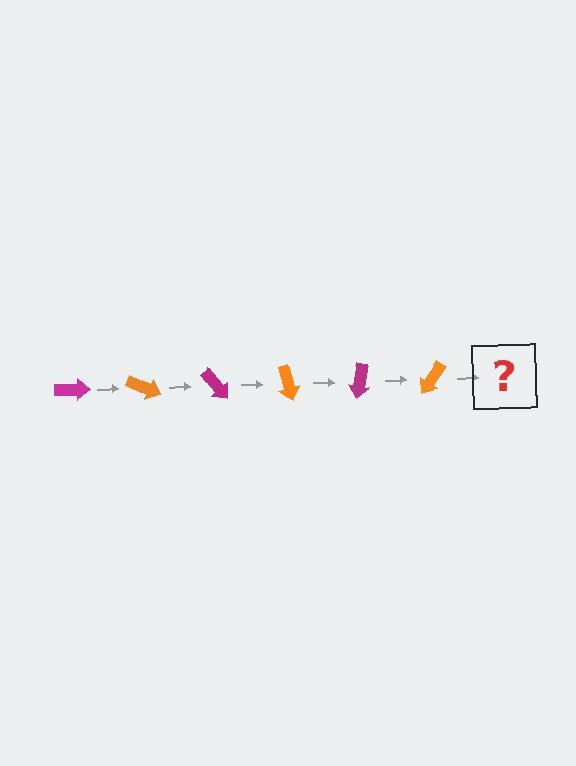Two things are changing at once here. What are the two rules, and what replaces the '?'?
The two rules are that it rotates 25 degrees each step and the color cycles through magenta and orange. The '?' should be a magenta arrow, rotated 150 degrees from the start.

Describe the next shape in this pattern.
It should be a magenta arrow, rotated 150 degrees from the start.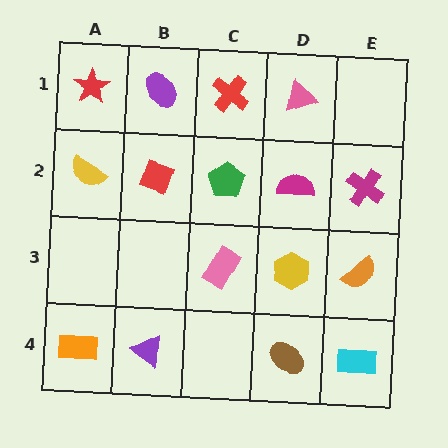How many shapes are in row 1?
4 shapes.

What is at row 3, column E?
An orange semicircle.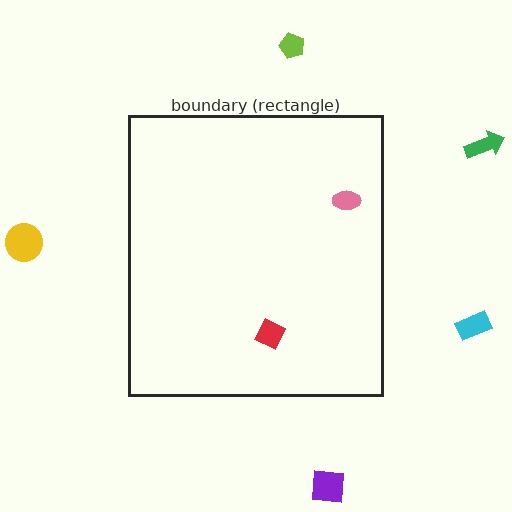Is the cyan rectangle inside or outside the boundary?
Outside.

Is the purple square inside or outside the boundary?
Outside.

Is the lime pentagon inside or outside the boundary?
Outside.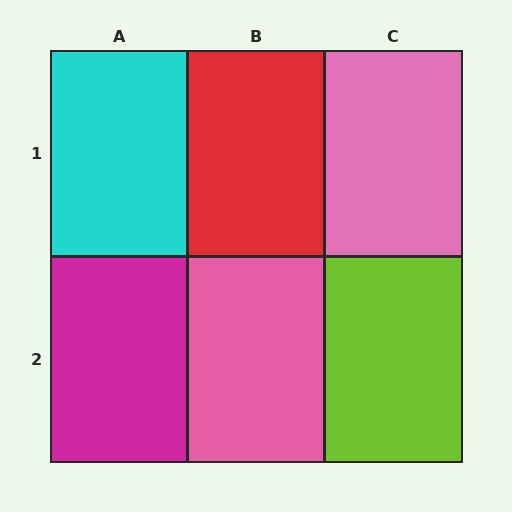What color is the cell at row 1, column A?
Cyan.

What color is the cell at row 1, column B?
Red.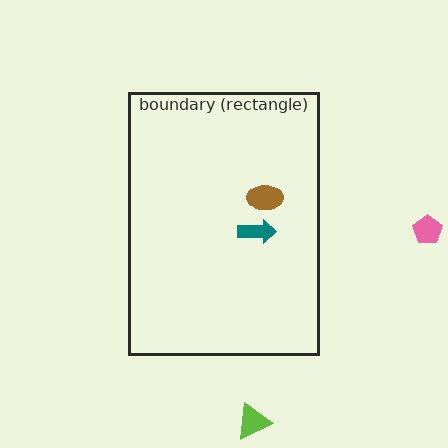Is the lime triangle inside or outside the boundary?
Outside.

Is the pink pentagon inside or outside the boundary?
Outside.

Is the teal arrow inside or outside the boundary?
Inside.